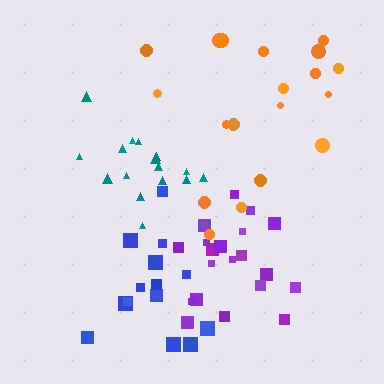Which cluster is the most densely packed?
Teal.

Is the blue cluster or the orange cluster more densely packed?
Blue.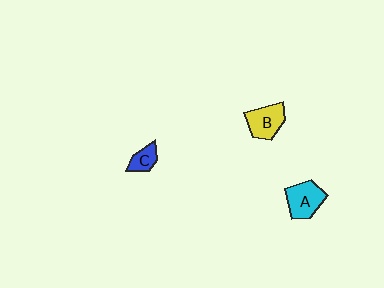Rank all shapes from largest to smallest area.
From largest to smallest: A (cyan), B (yellow), C (blue).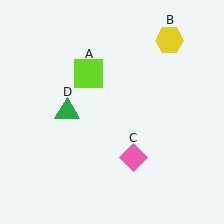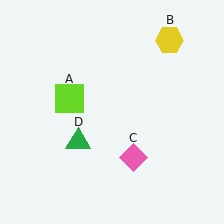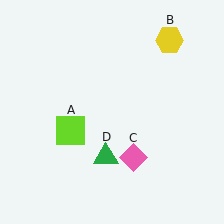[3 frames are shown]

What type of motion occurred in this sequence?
The lime square (object A), green triangle (object D) rotated counterclockwise around the center of the scene.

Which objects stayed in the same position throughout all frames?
Yellow hexagon (object B) and pink diamond (object C) remained stationary.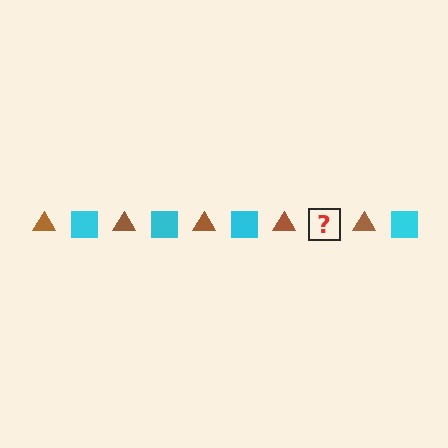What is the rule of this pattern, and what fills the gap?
The rule is that the pattern alternates between brown triangle and cyan square. The gap should be filled with a cyan square.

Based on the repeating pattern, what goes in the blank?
The blank should be a cyan square.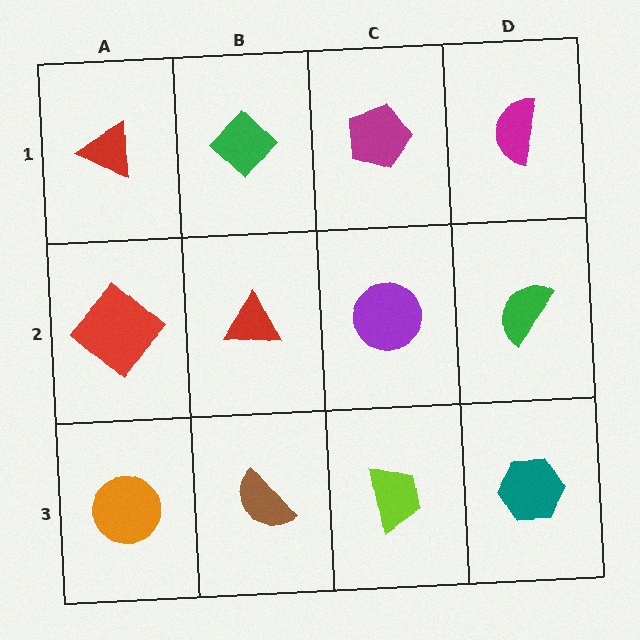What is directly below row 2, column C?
A lime trapezoid.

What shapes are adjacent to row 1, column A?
A red diamond (row 2, column A), a green diamond (row 1, column B).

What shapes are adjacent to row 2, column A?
A red triangle (row 1, column A), an orange circle (row 3, column A), a red triangle (row 2, column B).